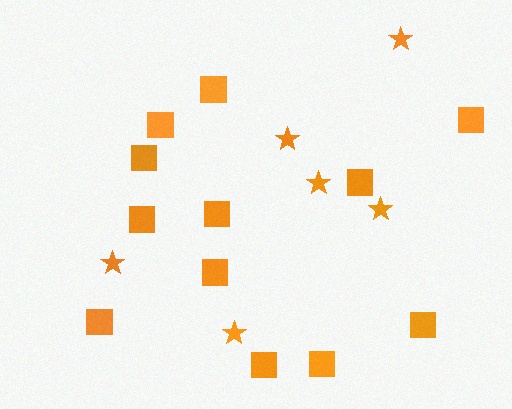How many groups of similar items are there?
There are 2 groups: one group of stars (6) and one group of squares (12).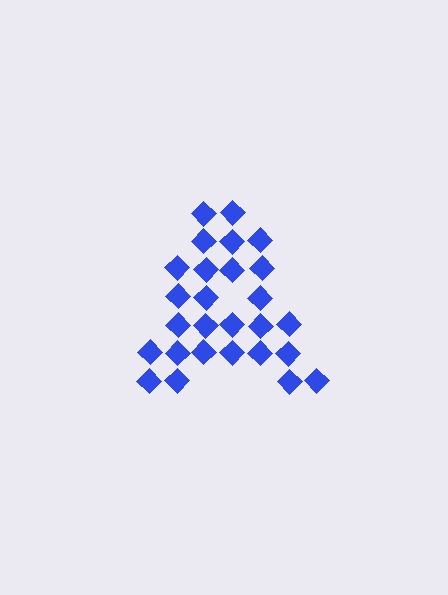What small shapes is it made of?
It is made of small diamonds.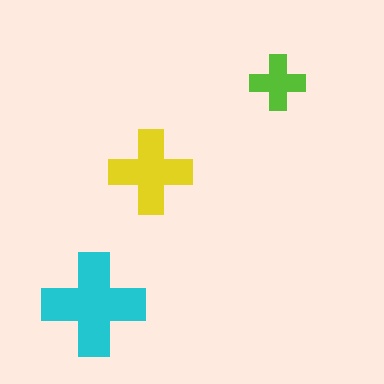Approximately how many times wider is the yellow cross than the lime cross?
About 1.5 times wider.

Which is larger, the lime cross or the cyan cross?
The cyan one.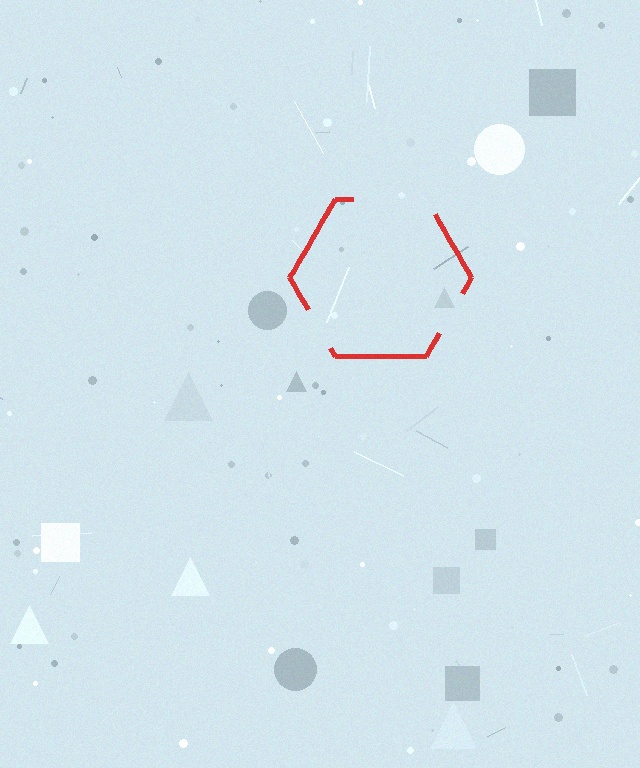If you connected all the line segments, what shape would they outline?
They would outline a hexagon.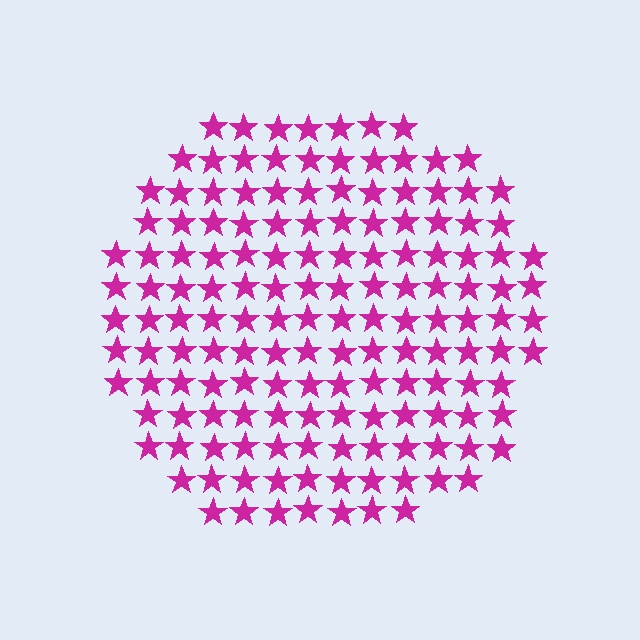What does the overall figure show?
The overall figure shows a circle.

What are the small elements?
The small elements are stars.